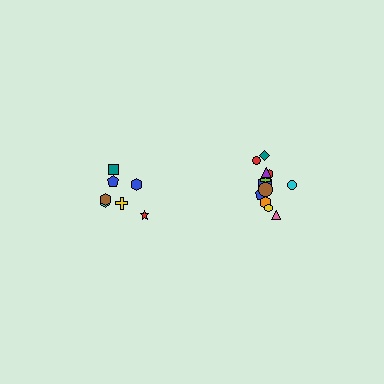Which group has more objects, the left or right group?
The right group.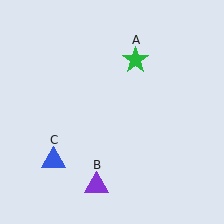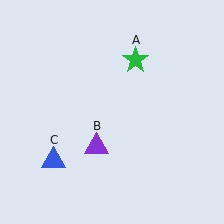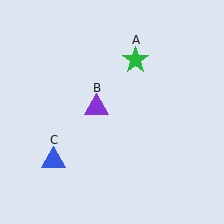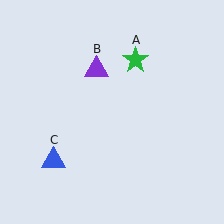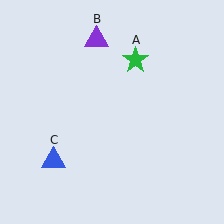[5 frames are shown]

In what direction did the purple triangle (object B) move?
The purple triangle (object B) moved up.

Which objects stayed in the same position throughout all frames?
Green star (object A) and blue triangle (object C) remained stationary.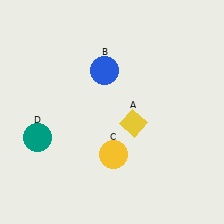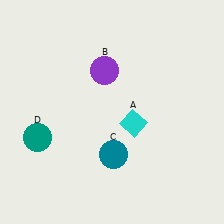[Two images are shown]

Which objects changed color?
A changed from yellow to cyan. B changed from blue to purple. C changed from yellow to teal.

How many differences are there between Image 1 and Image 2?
There are 3 differences between the two images.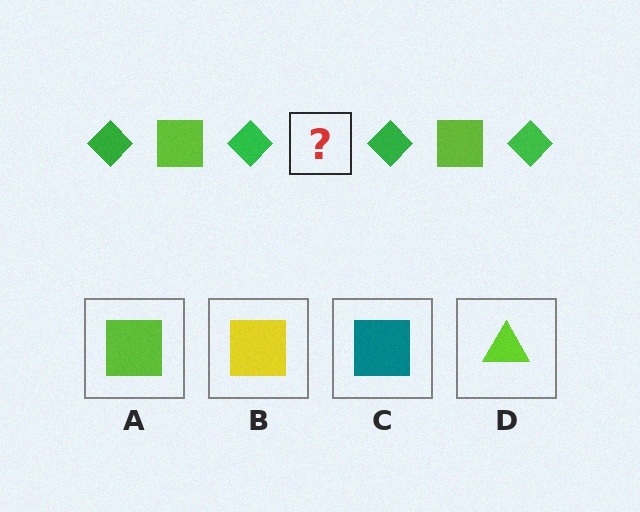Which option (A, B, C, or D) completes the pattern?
A.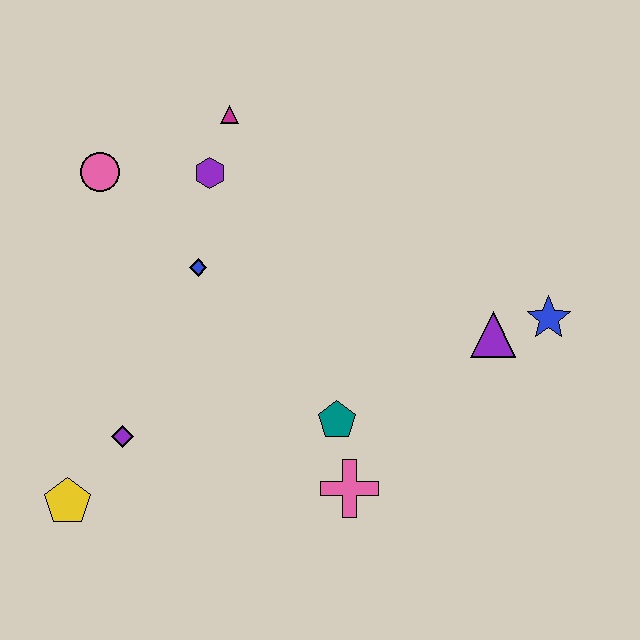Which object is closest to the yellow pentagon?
The purple diamond is closest to the yellow pentagon.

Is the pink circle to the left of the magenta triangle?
Yes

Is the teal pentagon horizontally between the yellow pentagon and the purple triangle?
Yes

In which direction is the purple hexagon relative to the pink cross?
The purple hexagon is above the pink cross.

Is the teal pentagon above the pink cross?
Yes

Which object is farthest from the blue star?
The yellow pentagon is farthest from the blue star.